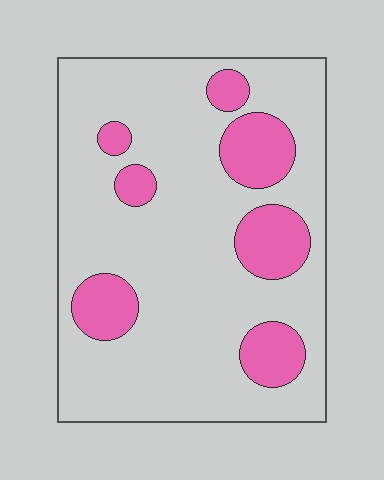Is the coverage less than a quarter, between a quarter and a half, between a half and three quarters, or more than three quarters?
Less than a quarter.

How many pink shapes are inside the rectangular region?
7.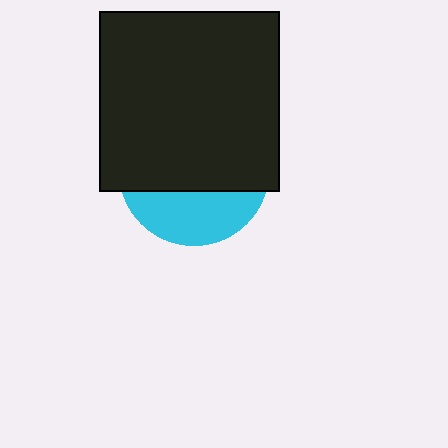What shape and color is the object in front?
The object in front is a black square.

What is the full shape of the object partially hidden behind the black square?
The partially hidden object is a cyan circle.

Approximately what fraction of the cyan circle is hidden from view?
Roughly 67% of the cyan circle is hidden behind the black square.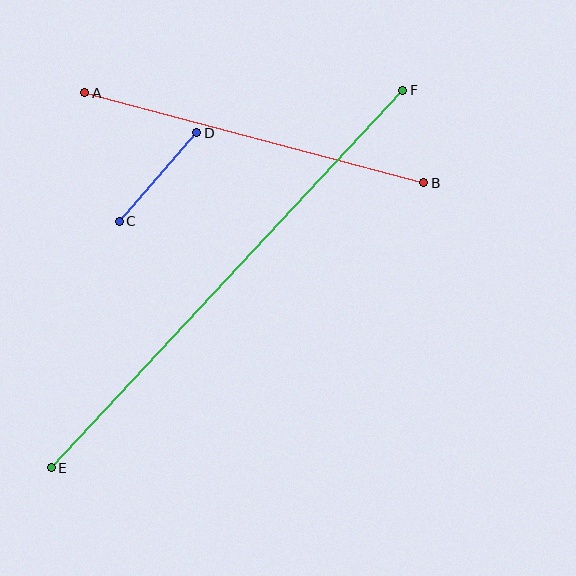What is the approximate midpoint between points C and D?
The midpoint is at approximately (158, 177) pixels.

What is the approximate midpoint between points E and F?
The midpoint is at approximately (227, 279) pixels.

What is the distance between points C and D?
The distance is approximately 118 pixels.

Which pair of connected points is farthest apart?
Points E and F are farthest apart.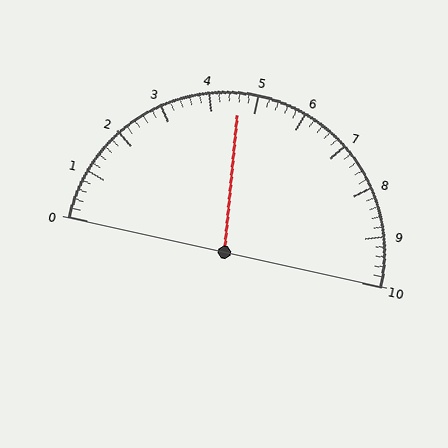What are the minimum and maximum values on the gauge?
The gauge ranges from 0 to 10.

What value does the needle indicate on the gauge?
The needle indicates approximately 4.6.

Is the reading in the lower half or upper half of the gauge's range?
The reading is in the lower half of the range (0 to 10).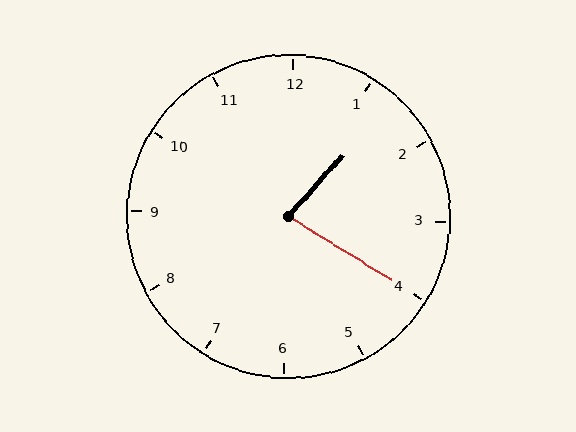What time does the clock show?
1:20.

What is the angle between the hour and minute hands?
Approximately 80 degrees.